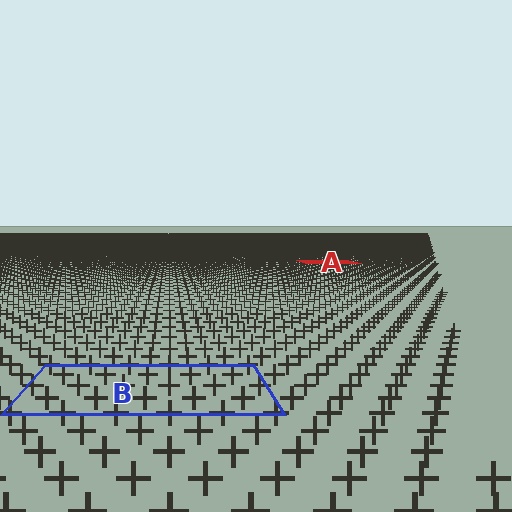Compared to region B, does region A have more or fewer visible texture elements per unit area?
Region A has more texture elements per unit area — they are packed more densely because it is farther away.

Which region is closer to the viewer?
Region B is closer. The texture elements there are larger and more spread out.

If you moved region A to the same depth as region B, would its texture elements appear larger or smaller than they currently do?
They would appear larger. At a closer depth, the same texture elements are projected at a bigger on-screen size.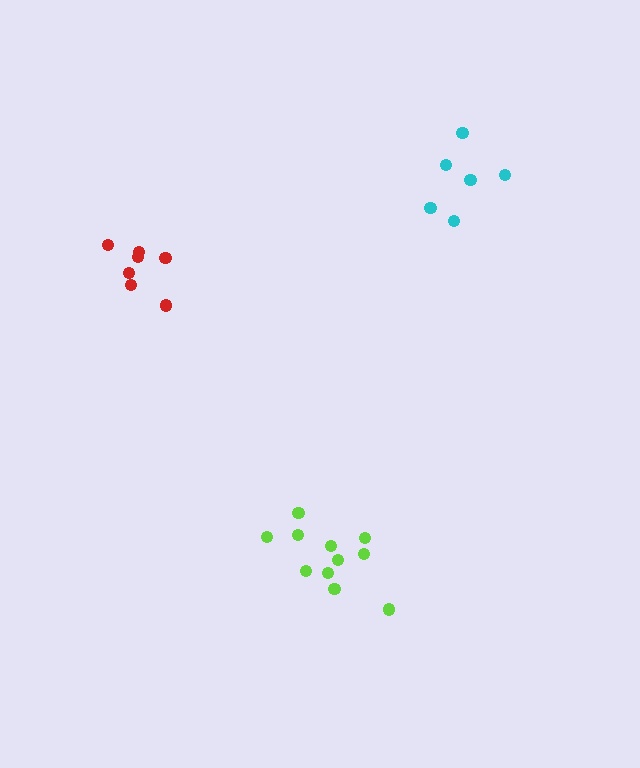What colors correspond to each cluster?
The clusters are colored: lime, red, cyan.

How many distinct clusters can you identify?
There are 3 distinct clusters.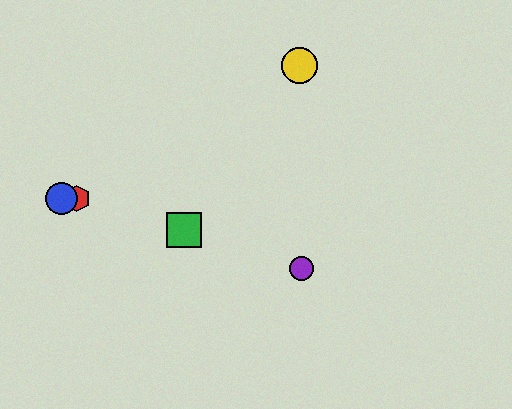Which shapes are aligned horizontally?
The red hexagon, the blue circle are aligned horizontally.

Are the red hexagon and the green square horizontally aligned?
No, the red hexagon is at y≈199 and the green square is at y≈230.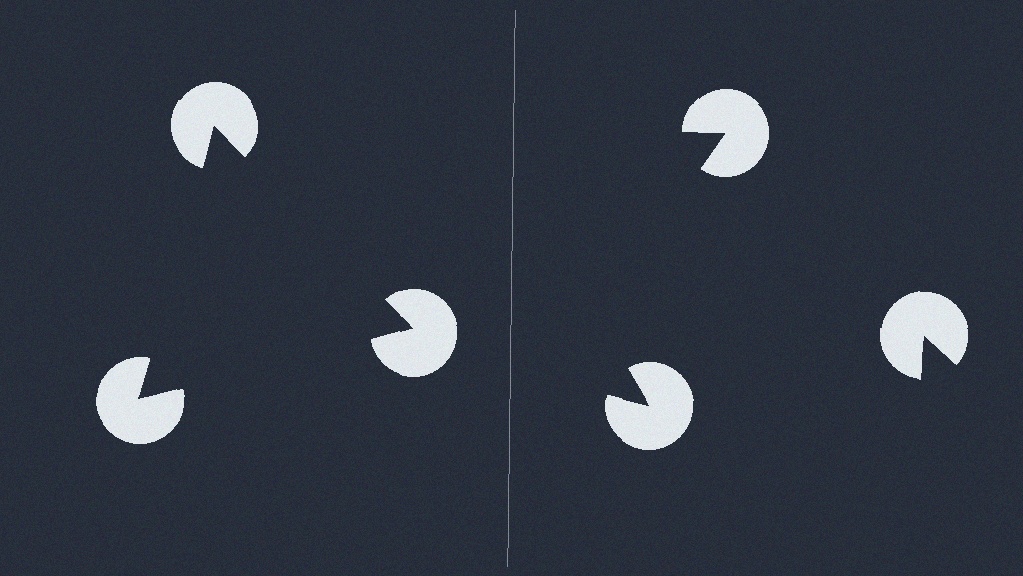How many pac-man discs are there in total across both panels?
6 — 3 on each side.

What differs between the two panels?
The pac-man discs are positioned identically on both sides; only the wedge orientations differ. On the left they align to a triangle; on the right they are misaligned.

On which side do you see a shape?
An illusory triangle appears on the left side. On the right side the wedge cuts are rotated, so no coherent shape forms.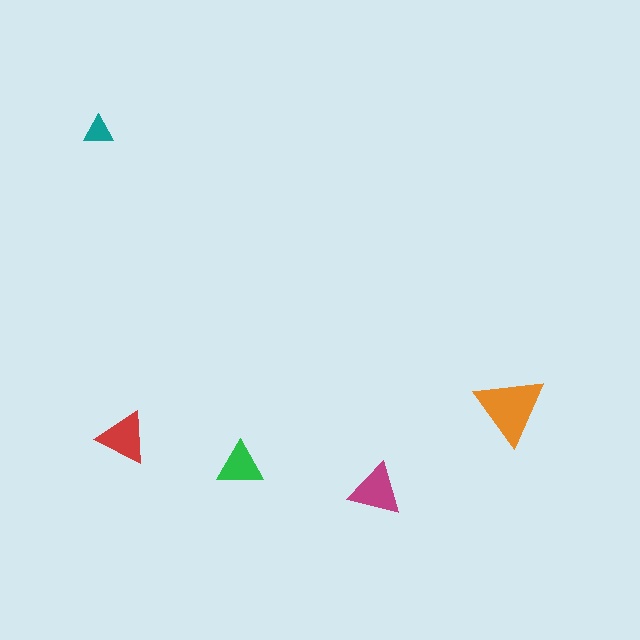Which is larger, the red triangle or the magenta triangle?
The magenta one.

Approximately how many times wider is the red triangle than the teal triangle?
About 1.5 times wider.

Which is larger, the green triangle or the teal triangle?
The green one.